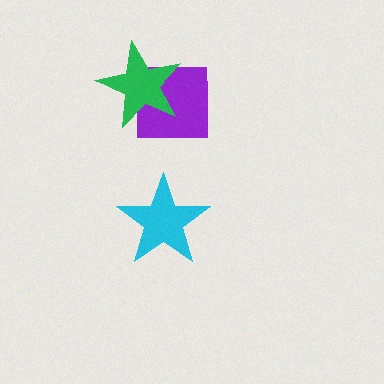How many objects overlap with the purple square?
1 object overlaps with the purple square.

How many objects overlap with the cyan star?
0 objects overlap with the cyan star.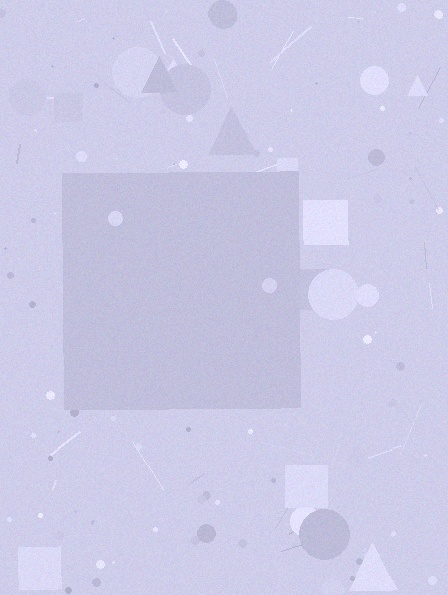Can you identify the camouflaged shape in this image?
The camouflaged shape is a square.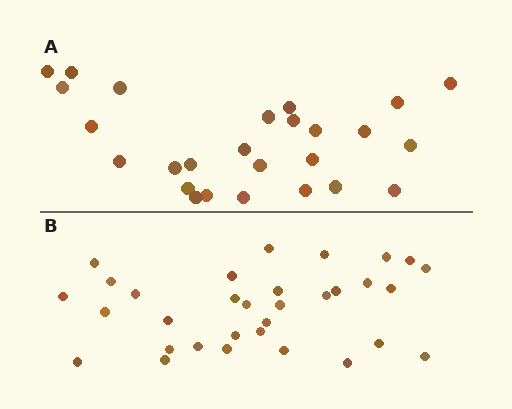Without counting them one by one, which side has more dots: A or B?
Region B (the bottom region) has more dots.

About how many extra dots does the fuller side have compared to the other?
Region B has about 6 more dots than region A.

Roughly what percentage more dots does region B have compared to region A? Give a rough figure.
About 25% more.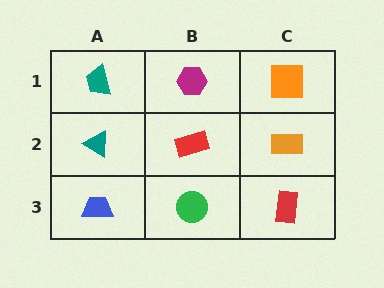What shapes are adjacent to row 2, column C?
An orange square (row 1, column C), a red rectangle (row 3, column C), a red rectangle (row 2, column B).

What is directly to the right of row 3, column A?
A green circle.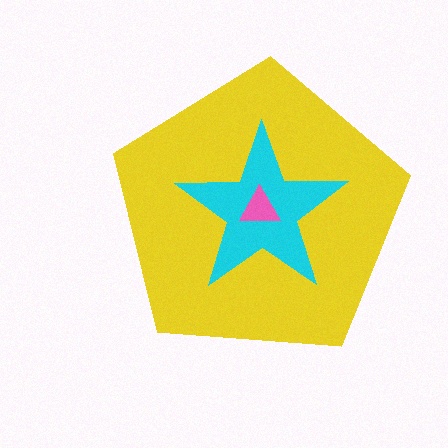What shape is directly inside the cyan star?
The pink triangle.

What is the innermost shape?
The pink triangle.